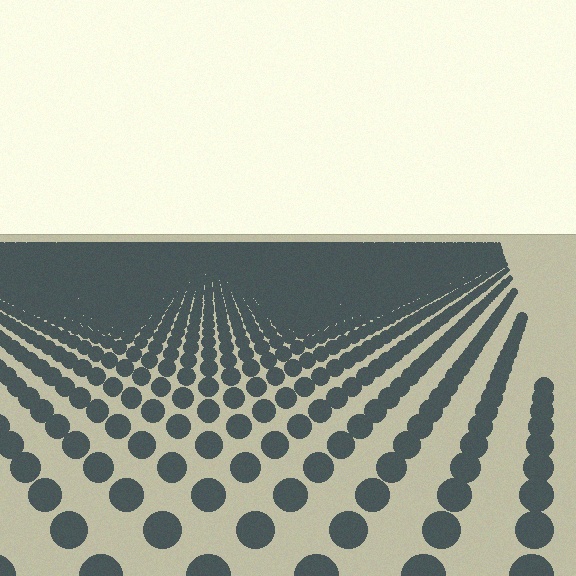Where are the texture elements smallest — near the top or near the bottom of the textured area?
Near the top.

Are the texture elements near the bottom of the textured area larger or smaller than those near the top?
Larger. Near the bottom, elements are closer to the viewer and appear at a bigger on-screen size.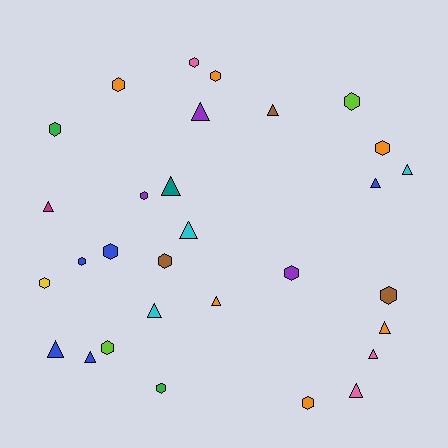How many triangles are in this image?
There are 14 triangles.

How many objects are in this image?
There are 30 objects.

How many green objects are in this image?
There are 2 green objects.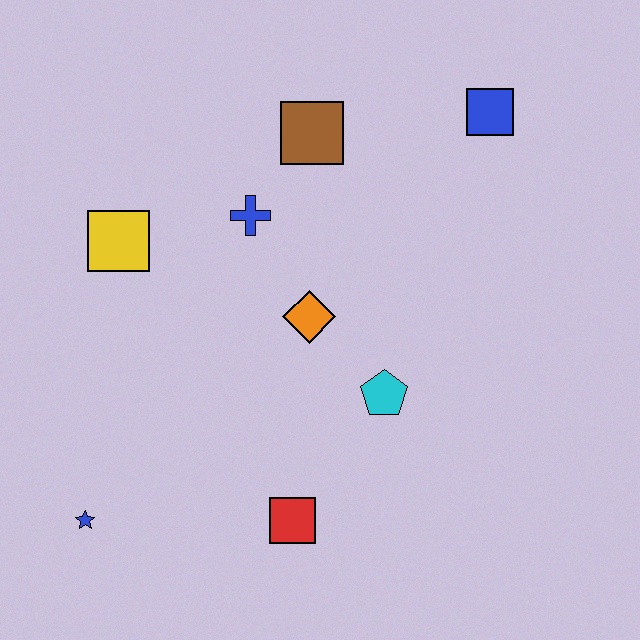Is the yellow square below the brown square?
Yes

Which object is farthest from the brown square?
The blue star is farthest from the brown square.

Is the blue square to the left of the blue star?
No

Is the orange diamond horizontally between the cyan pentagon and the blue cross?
Yes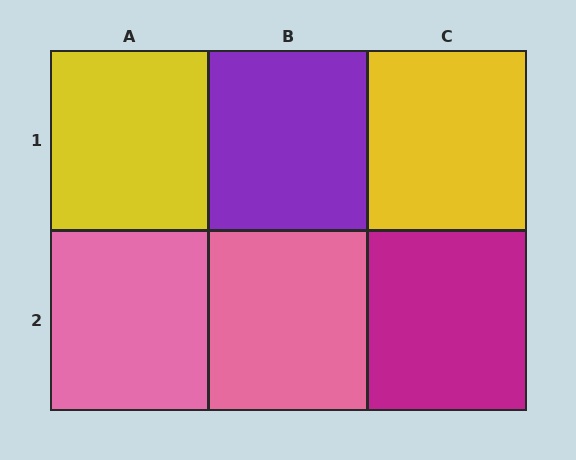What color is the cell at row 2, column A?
Pink.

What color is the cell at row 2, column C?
Magenta.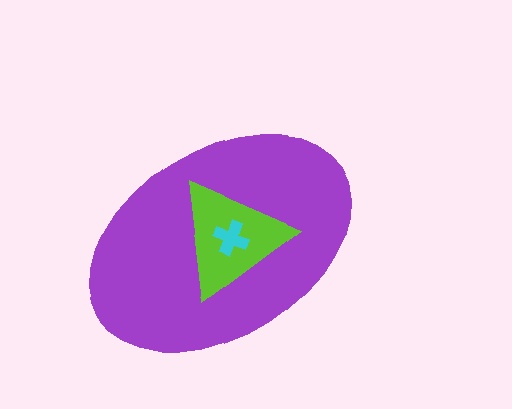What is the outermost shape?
The purple ellipse.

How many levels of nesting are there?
3.